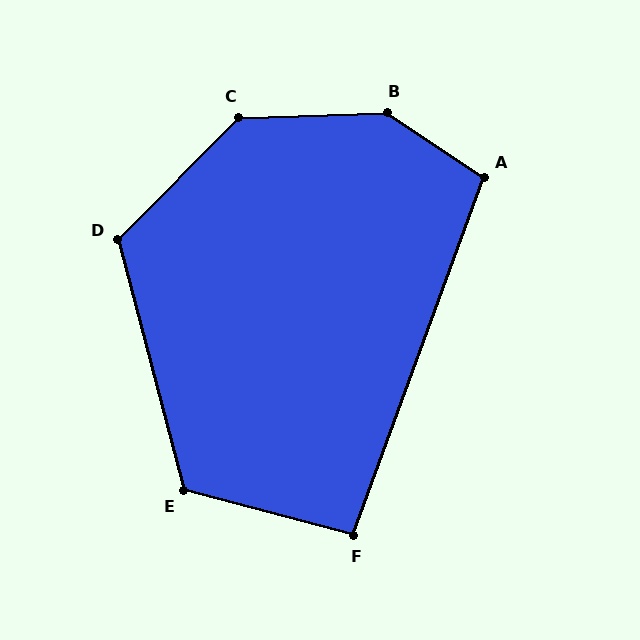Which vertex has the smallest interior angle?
F, at approximately 95 degrees.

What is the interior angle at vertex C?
Approximately 137 degrees (obtuse).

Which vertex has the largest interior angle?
B, at approximately 145 degrees.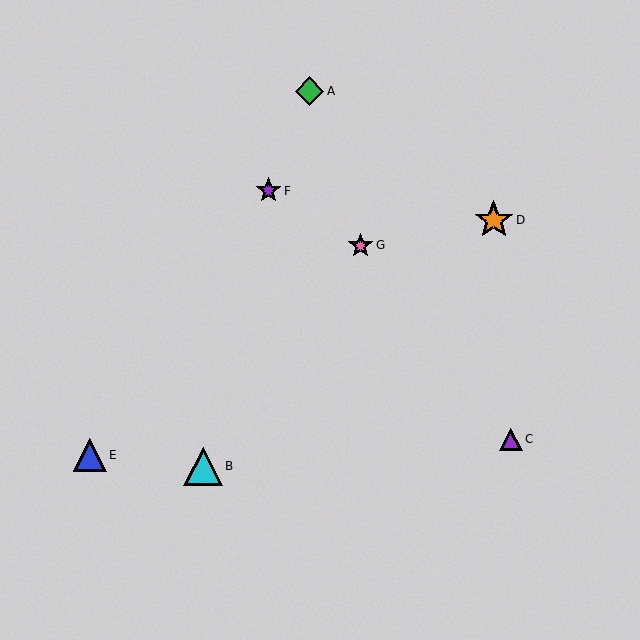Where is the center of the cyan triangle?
The center of the cyan triangle is at (203, 466).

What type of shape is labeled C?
Shape C is a purple triangle.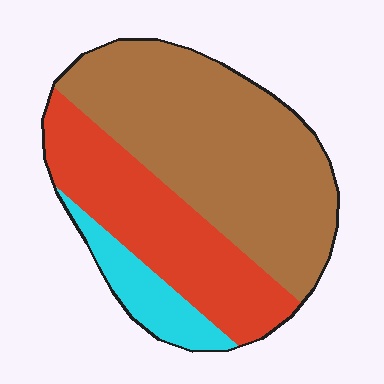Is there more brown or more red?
Brown.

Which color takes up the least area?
Cyan, at roughly 10%.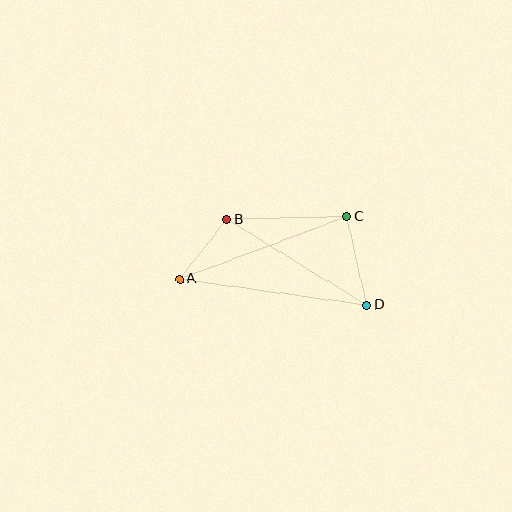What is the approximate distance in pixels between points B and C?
The distance between B and C is approximately 120 pixels.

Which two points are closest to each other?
Points A and B are closest to each other.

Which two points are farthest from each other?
Points A and D are farthest from each other.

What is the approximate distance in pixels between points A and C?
The distance between A and C is approximately 179 pixels.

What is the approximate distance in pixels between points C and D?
The distance between C and D is approximately 90 pixels.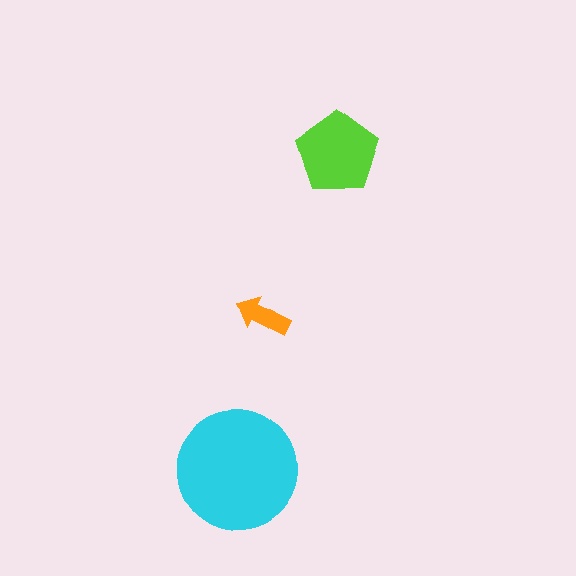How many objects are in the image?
There are 3 objects in the image.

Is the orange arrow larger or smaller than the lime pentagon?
Smaller.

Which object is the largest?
The cyan circle.